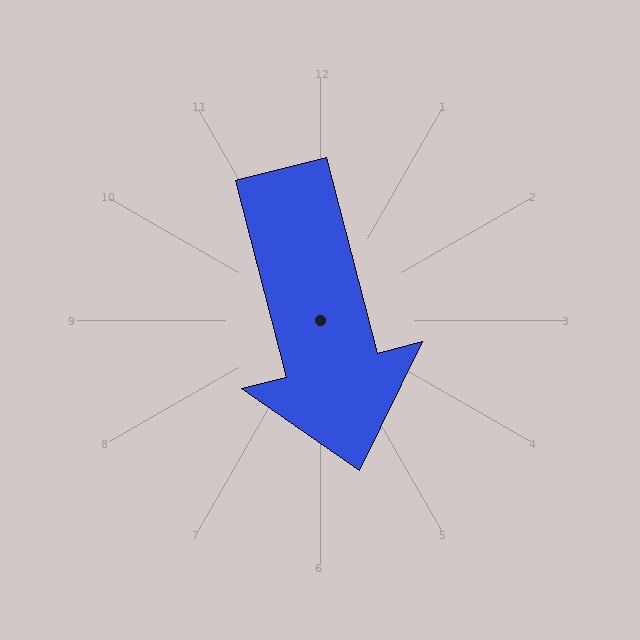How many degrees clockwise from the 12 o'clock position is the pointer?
Approximately 165 degrees.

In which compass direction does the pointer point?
South.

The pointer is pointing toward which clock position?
Roughly 6 o'clock.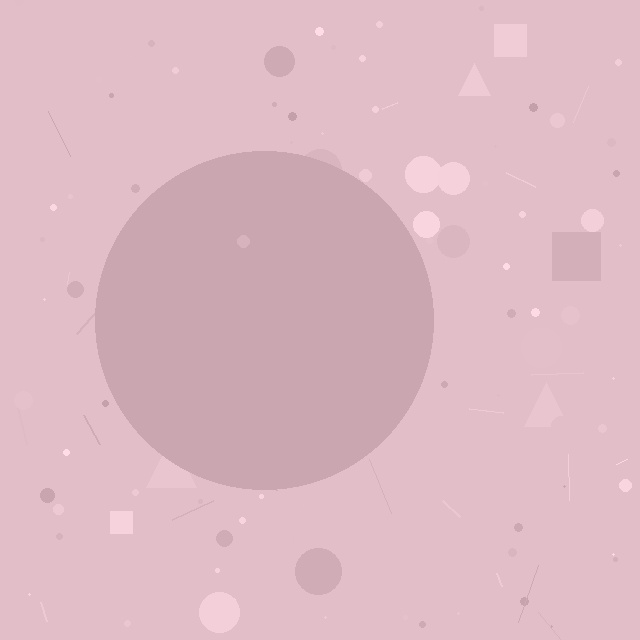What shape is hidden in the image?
A circle is hidden in the image.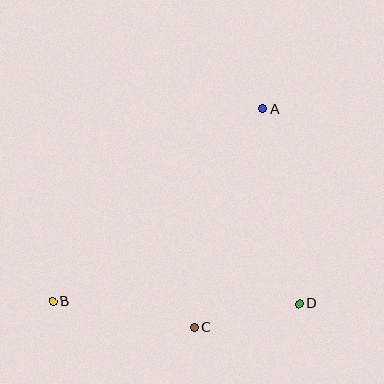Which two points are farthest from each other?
Points A and B are farthest from each other.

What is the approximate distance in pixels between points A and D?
The distance between A and D is approximately 198 pixels.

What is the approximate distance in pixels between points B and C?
The distance between B and C is approximately 144 pixels.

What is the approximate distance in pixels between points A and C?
The distance between A and C is approximately 229 pixels.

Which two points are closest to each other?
Points C and D are closest to each other.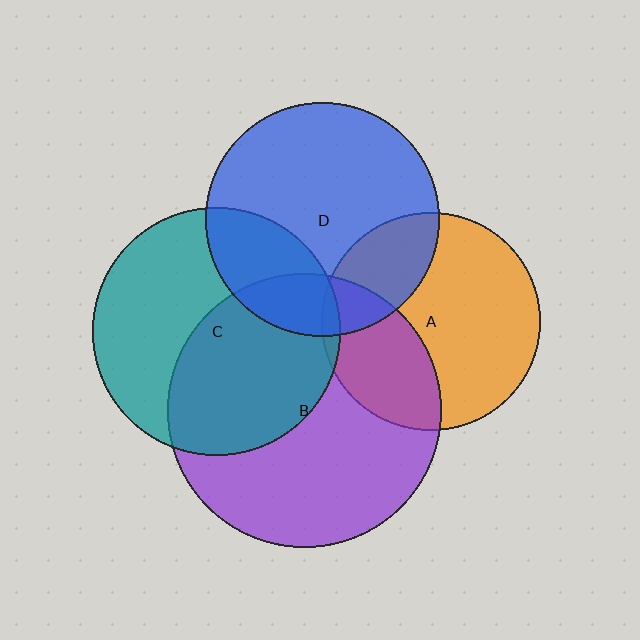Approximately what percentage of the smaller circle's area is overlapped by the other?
Approximately 30%.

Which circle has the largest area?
Circle B (purple).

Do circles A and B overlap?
Yes.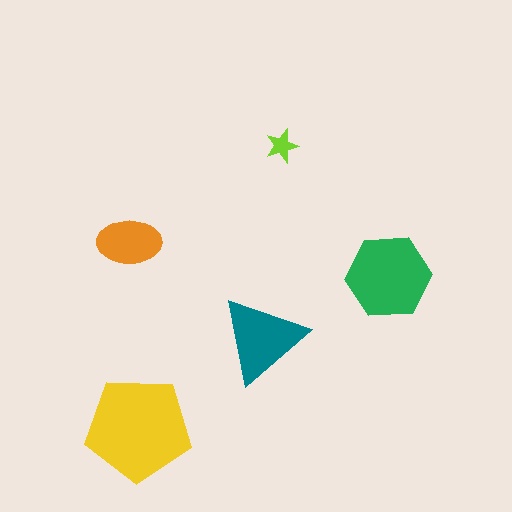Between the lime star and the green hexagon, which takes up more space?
The green hexagon.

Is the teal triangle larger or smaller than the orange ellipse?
Larger.